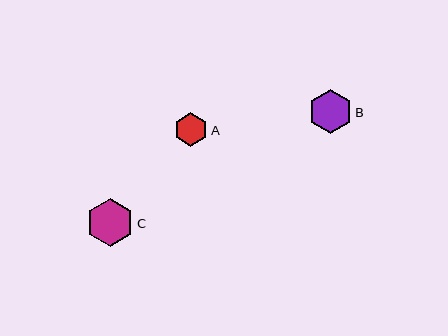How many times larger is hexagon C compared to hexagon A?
Hexagon C is approximately 1.4 times the size of hexagon A.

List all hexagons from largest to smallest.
From largest to smallest: C, B, A.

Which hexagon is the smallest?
Hexagon A is the smallest with a size of approximately 34 pixels.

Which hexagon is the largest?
Hexagon C is the largest with a size of approximately 48 pixels.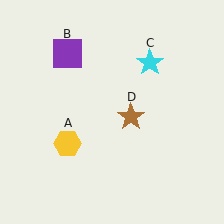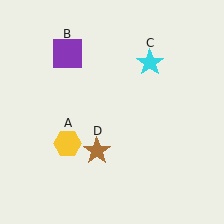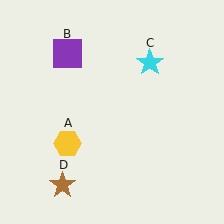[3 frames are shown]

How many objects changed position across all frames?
1 object changed position: brown star (object D).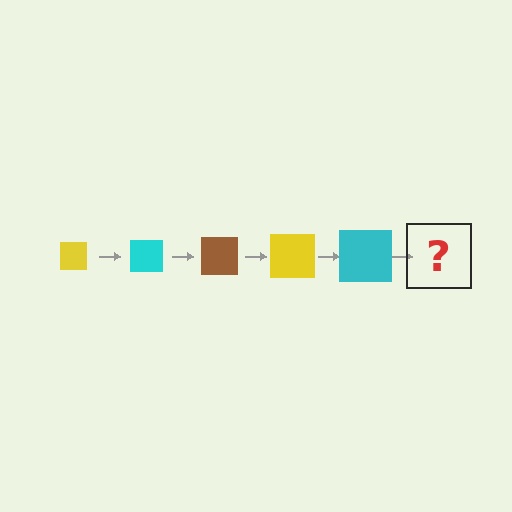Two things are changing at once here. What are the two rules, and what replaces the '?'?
The two rules are that the square grows larger each step and the color cycles through yellow, cyan, and brown. The '?' should be a brown square, larger than the previous one.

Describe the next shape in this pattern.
It should be a brown square, larger than the previous one.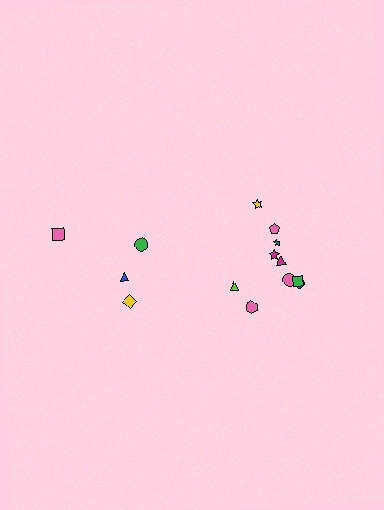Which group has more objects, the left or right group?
The right group.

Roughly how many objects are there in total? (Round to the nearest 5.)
Roughly 15 objects in total.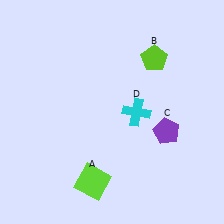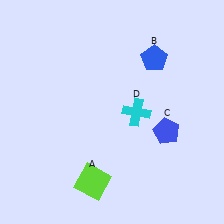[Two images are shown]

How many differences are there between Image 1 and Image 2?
There are 2 differences between the two images.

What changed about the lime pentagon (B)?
In Image 1, B is lime. In Image 2, it changed to blue.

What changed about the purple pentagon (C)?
In Image 1, C is purple. In Image 2, it changed to blue.